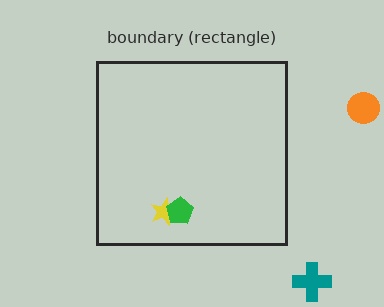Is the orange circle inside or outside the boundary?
Outside.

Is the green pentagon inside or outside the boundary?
Inside.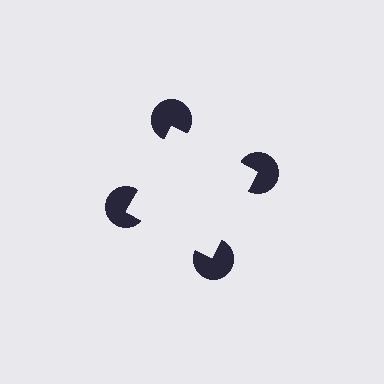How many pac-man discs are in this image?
There are 4 — one at each vertex of the illusory square.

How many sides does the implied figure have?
4 sides.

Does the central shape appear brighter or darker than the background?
It typically appears slightly brighter than the background, even though no actual brightness change is drawn.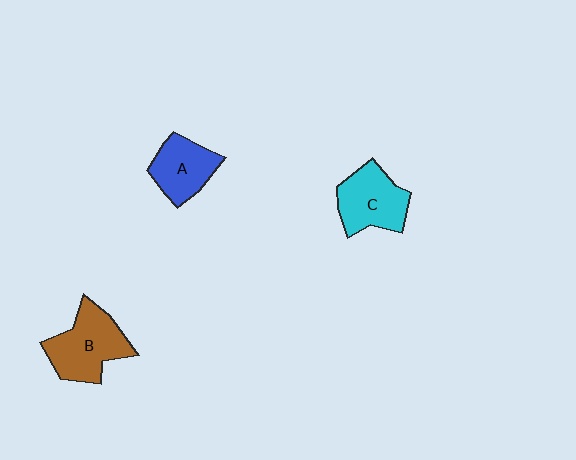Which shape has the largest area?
Shape B (brown).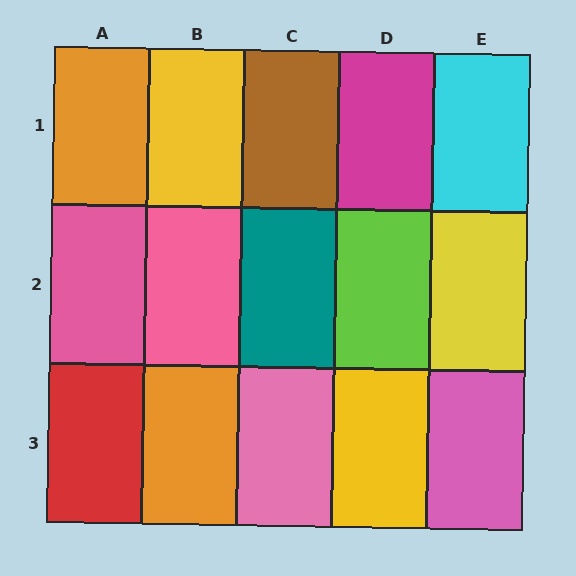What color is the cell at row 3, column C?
Pink.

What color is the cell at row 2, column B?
Pink.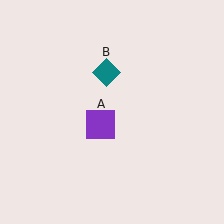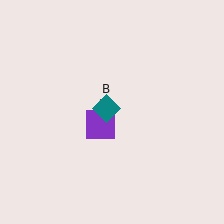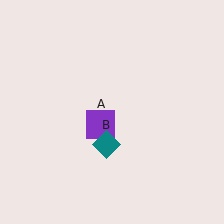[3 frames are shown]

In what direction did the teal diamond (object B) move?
The teal diamond (object B) moved down.